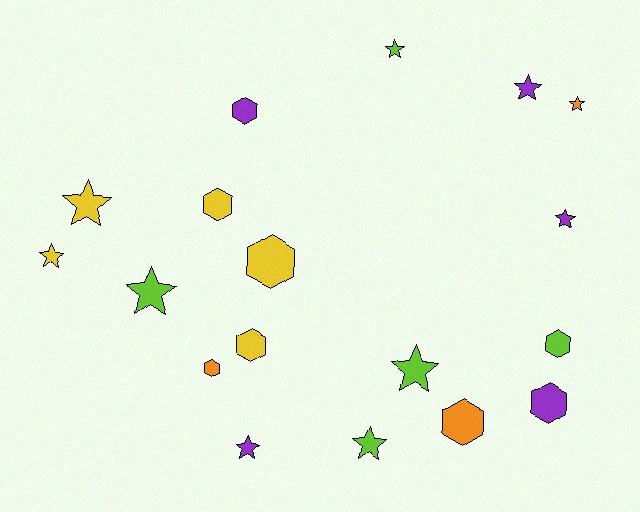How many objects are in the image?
There are 18 objects.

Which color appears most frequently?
Yellow, with 5 objects.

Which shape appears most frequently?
Star, with 10 objects.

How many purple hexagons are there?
There are 2 purple hexagons.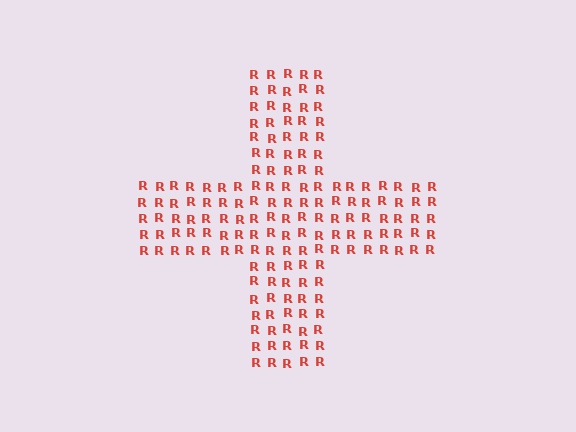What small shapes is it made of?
It is made of small letter R's.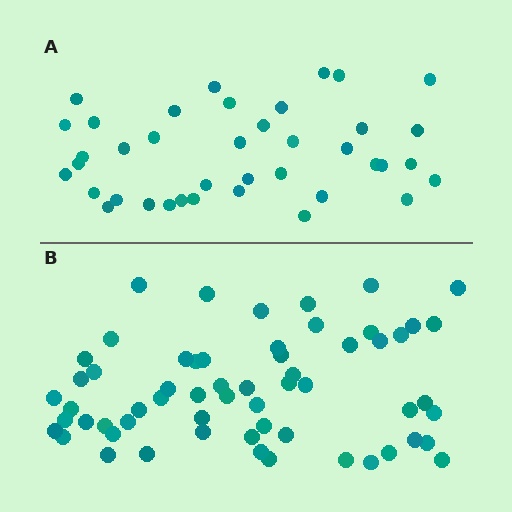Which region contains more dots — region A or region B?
Region B (the bottom region) has more dots.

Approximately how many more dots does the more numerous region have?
Region B has approximately 20 more dots than region A.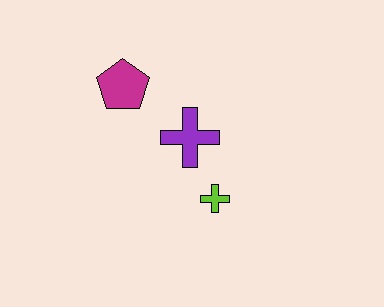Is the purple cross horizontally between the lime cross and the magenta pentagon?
Yes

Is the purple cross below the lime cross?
No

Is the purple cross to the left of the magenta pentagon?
No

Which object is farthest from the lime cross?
The magenta pentagon is farthest from the lime cross.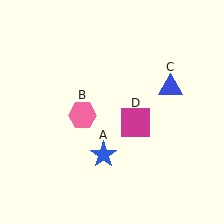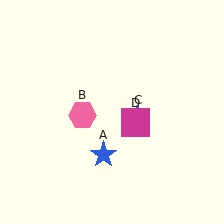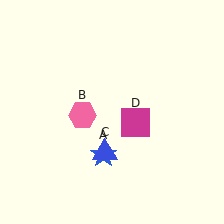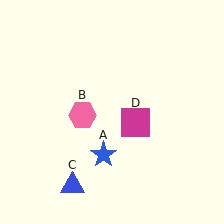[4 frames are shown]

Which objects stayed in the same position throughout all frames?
Blue star (object A) and pink hexagon (object B) and magenta square (object D) remained stationary.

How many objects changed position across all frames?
1 object changed position: blue triangle (object C).